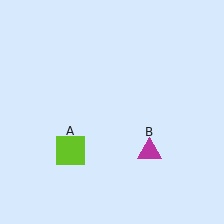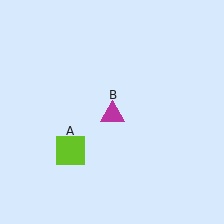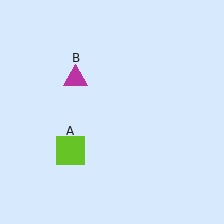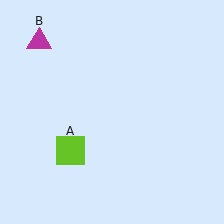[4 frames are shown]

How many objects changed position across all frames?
1 object changed position: magenta triangle (object B).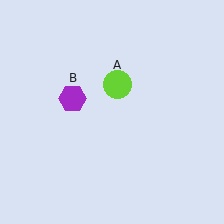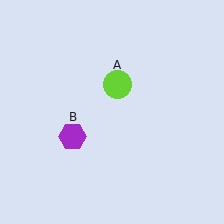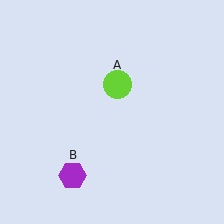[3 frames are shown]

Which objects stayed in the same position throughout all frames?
Lime circle (object A) remained stationary.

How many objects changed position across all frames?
1 object changed position: purple hexagon (object B).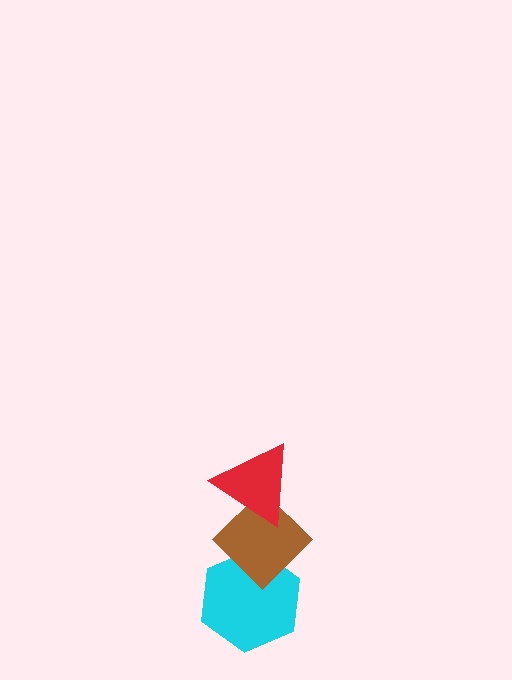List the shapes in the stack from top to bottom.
From top to bottom: the red triangle, the brown diamond, the cyan hexagon.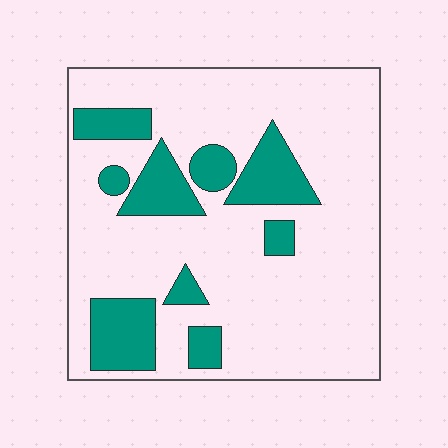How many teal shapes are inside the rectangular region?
9.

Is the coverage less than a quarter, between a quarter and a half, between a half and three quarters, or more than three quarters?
Less than a quarter.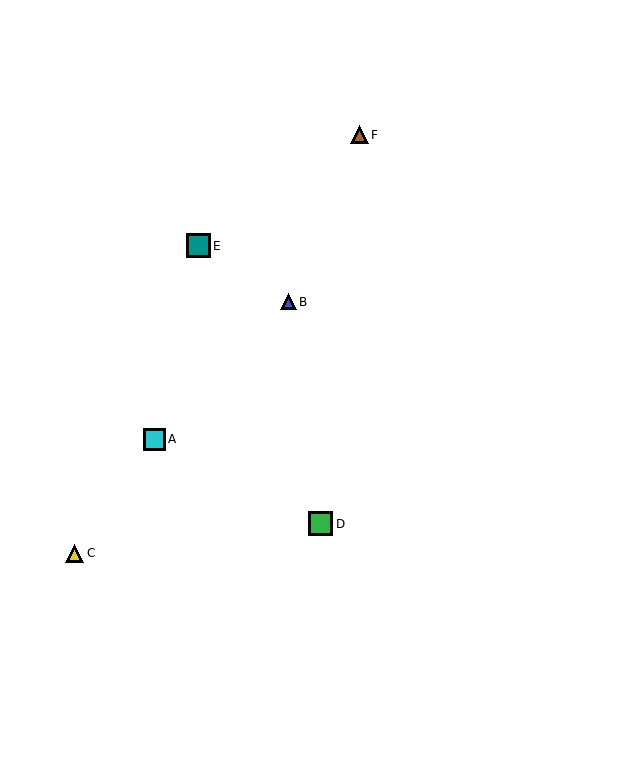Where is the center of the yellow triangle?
The center of the yellow triangle is at (75, 553).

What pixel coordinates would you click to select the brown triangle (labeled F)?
Click at (359, 135) to select the brown triangle F.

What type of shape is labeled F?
Shape F is a brown triangle.